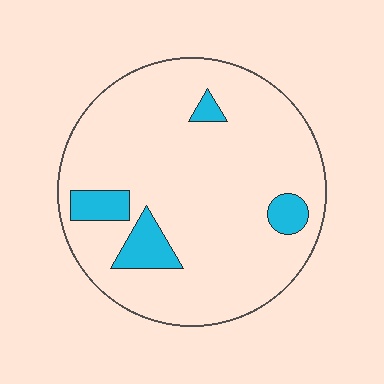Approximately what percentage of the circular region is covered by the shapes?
Approximately 10%.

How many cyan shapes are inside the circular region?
4.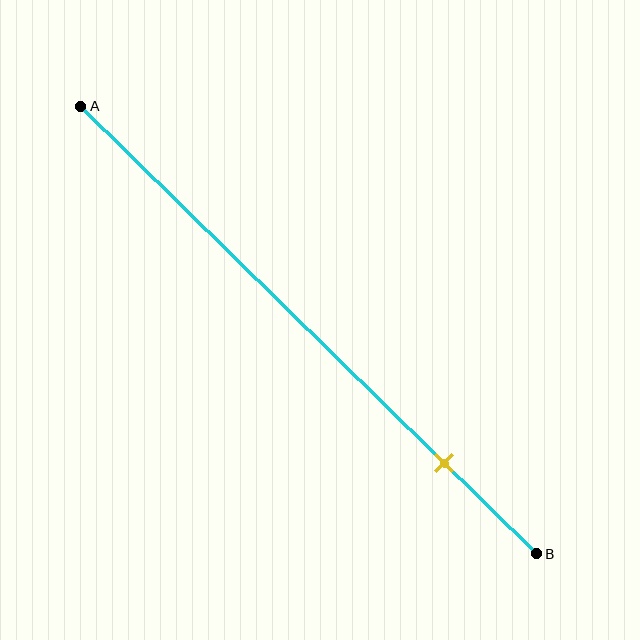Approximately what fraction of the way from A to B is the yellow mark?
The yellow mark is approximately 80% of the way from A to B.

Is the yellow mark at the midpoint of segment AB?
No, the mark is at about 80% from A, not at the 50% midpoint.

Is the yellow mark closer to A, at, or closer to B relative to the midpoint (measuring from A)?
The yellow mark is closer to point B than the midpoint of segment AB.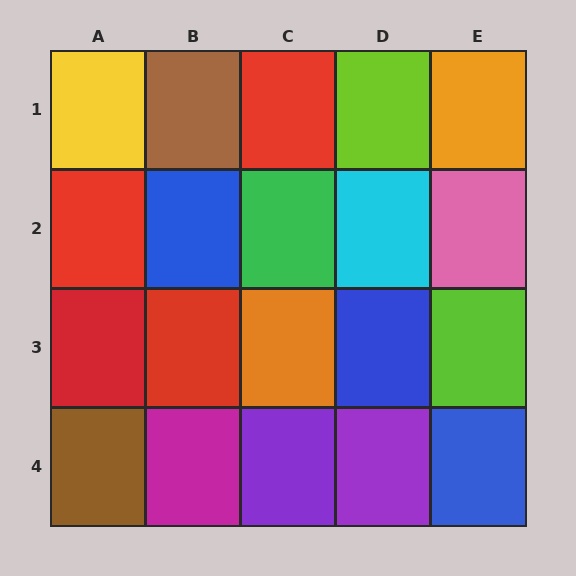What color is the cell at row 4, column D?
Purple.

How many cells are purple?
2 cells are purple.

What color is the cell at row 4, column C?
Purple.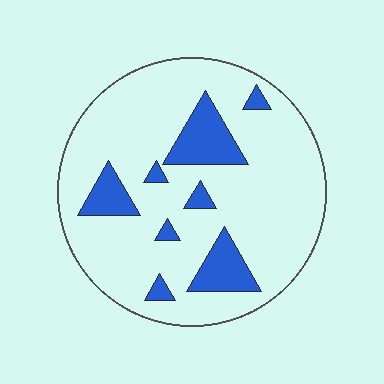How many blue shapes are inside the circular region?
8.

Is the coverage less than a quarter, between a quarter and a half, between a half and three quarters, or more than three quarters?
Less than a quarter.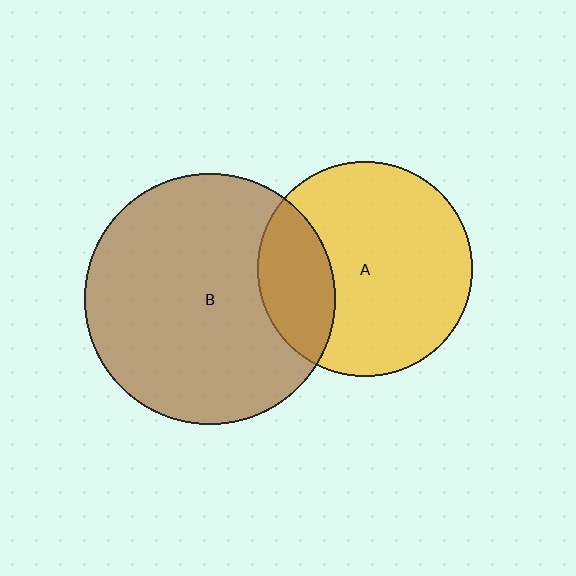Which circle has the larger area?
Circle B (brown).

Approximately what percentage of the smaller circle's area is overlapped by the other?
Approximately 25%.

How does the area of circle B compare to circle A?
Approximately 1.4 times.